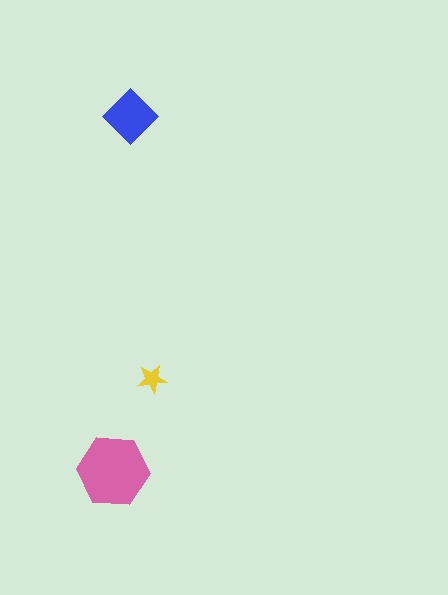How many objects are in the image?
There are 3 objects in the image.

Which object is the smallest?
The yellow star.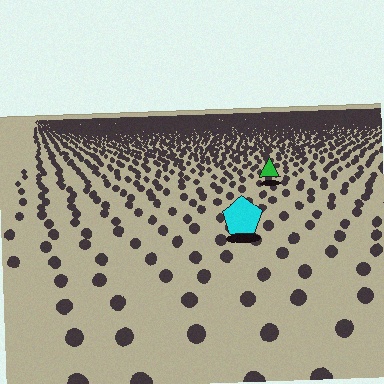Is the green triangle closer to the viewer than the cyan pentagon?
No. The cyan pentagon is closer — you can tell from the texture gradient: the ground texture is coarser near it.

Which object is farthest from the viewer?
The green triangle is farthest from the viewer. It appears smaller and the ground texture around it is denser.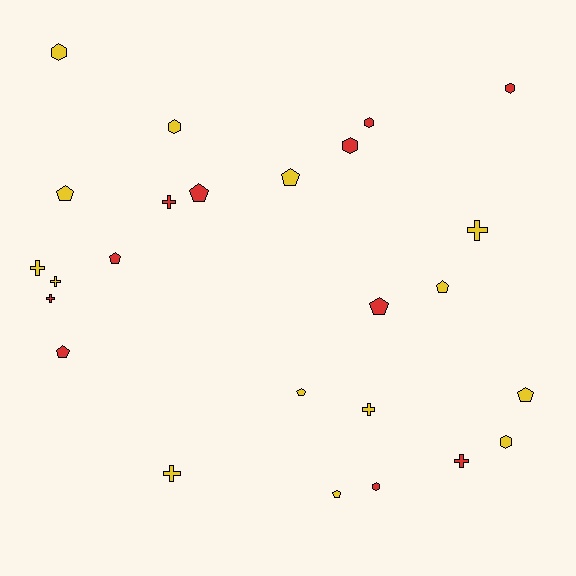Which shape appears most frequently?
Pentagon, with 10 objects.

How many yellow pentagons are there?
There are 6 yellow pentagons.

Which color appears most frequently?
Yellow, with 14 objects.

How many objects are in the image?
There are 25 objects.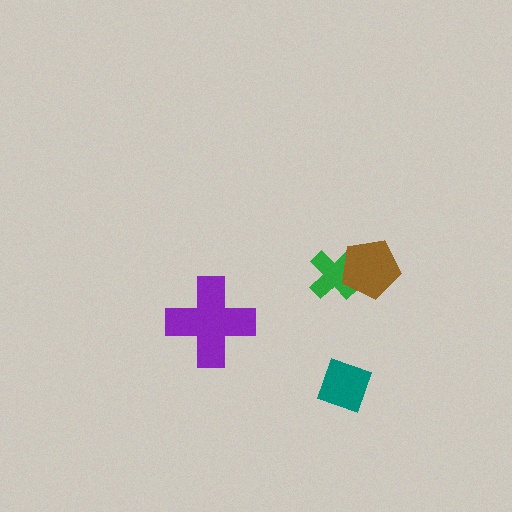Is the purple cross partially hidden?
No, no other shape covers it.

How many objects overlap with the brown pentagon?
1 object overlaps with the brown pentagon.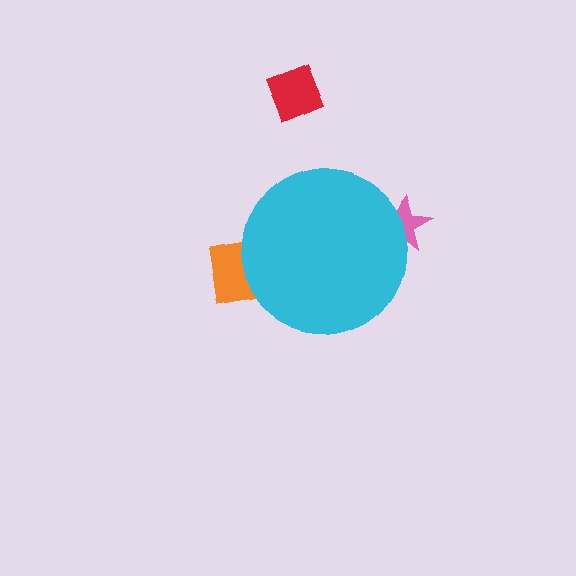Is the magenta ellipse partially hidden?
Yes, the magenta ellipse is partially hidden behind the cyan circle.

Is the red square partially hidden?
No, the red square is fully visible.